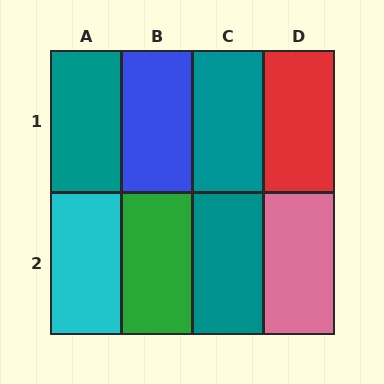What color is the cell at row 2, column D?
Pink.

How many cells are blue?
1 cell is blue.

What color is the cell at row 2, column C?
Teal.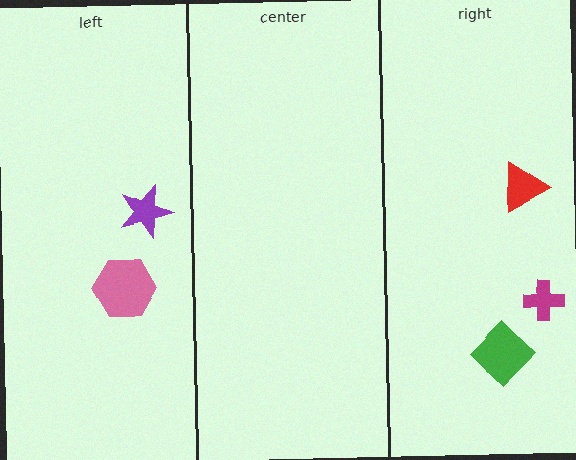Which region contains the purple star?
The left region.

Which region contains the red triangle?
The right region.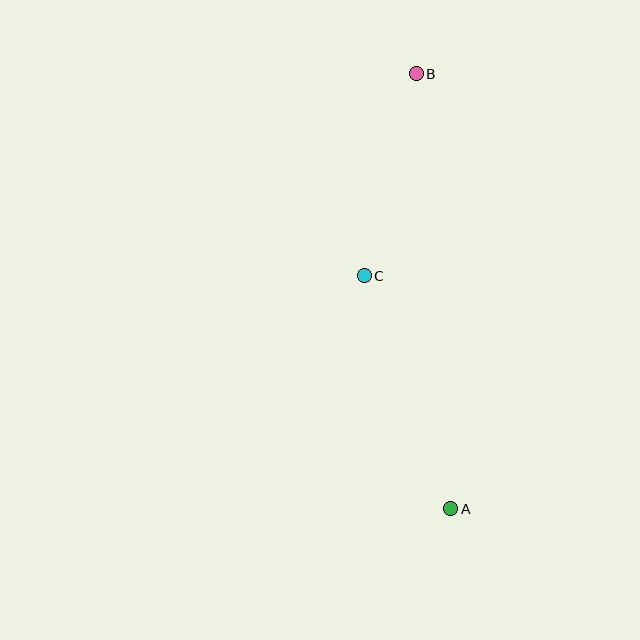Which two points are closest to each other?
Points B and C are closest to each other.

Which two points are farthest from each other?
Points A and B are farthest from each other.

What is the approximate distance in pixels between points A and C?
The distance between A and C is approximately 249 pixels.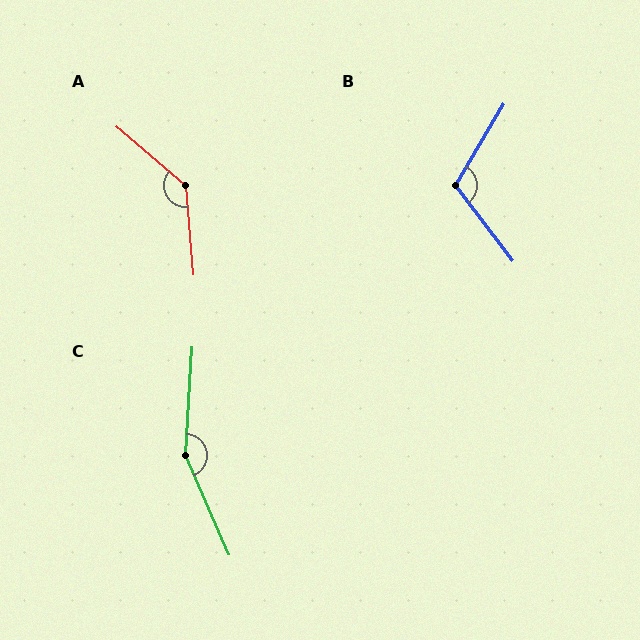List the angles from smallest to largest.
B (112°), A (135°), C (153°).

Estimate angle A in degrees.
Approximately 135 degrees.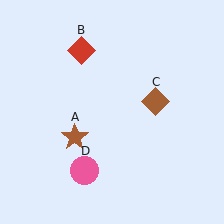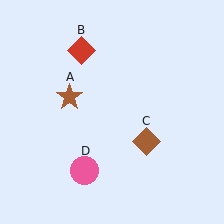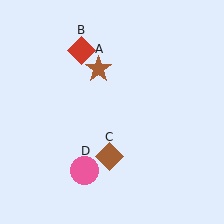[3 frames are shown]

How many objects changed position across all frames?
2 objects changed position: brown star (object A), brown diamond (object C).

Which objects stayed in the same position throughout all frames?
Red diamond (object B) and pink circle (object D) remained stationary.